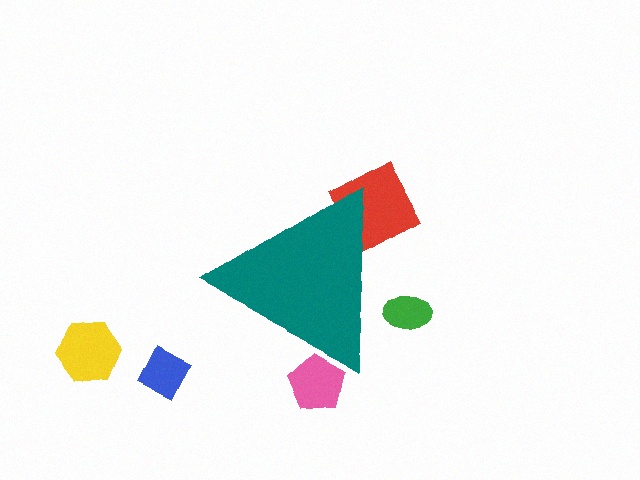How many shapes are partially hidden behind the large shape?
3 shapes are partially hidden.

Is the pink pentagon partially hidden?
Yes, the pink pentagon is partially hidden behind the teal triangle.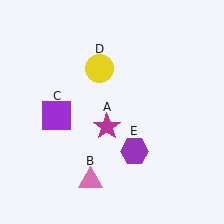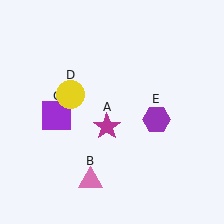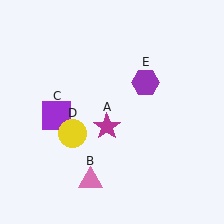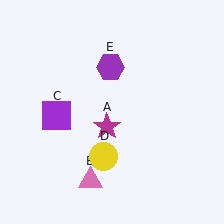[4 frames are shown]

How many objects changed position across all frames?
2 objects changed position: yellow circle (object D), purple hexagon (object E).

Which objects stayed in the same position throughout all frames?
Magenta star (object A) and pink triangle (object B) and purple square (object C) remained stationary.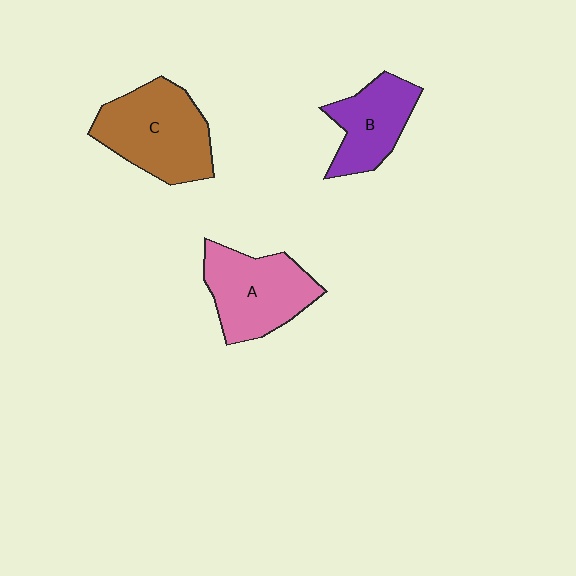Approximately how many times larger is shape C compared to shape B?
Approximately 1.5 times.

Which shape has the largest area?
Shape C (brown).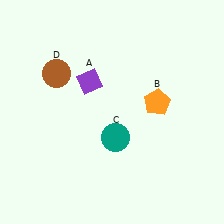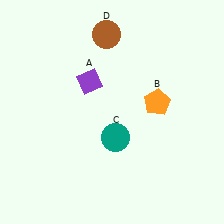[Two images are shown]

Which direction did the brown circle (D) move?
The brown circle (D) moved right.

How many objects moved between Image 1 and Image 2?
1 object moved between the two images.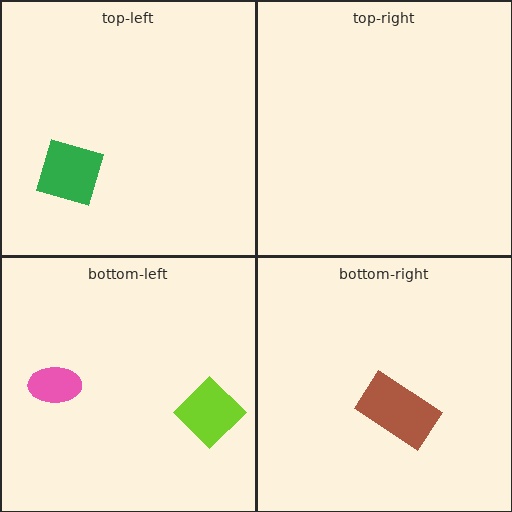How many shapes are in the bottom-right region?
1.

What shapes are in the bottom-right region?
The brown rectangle.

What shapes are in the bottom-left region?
The lime diamond, the pink ellipse.